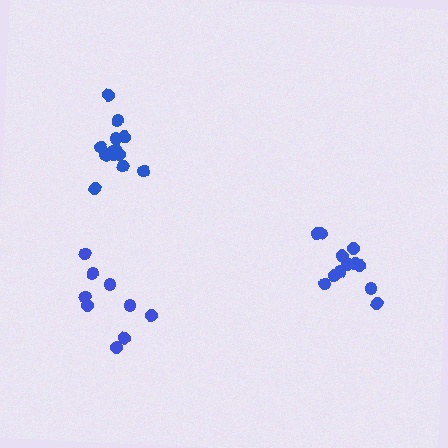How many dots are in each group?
Group 1: 12 dots, Group 2: 13 dots, Group 3: 9 dots (34 total).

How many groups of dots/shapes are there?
There are 3 groups.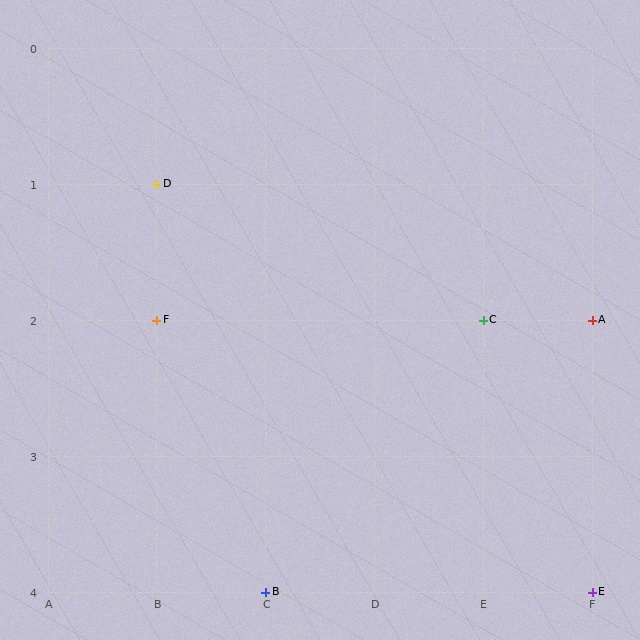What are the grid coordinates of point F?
Point F is at grid coordinates (B, 2).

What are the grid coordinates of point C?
Point C is at grid coordinates (E, 2).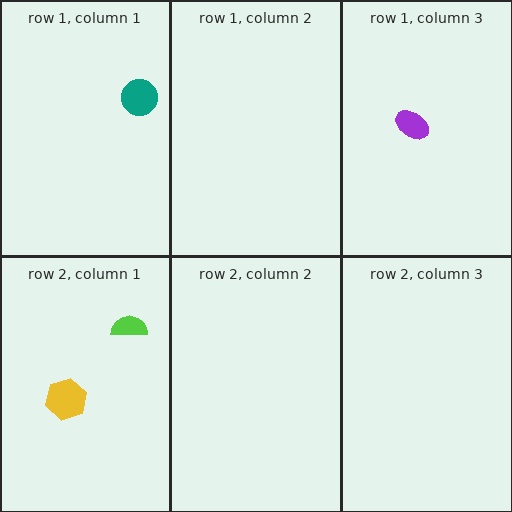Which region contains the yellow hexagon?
The row 2, column 1 region.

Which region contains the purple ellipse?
The row 1, column 3 region.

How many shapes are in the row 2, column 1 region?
2.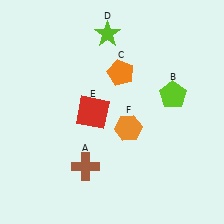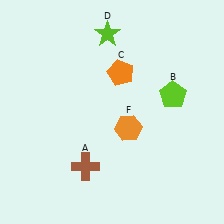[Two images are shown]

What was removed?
The red square (E) was removed in Image 2.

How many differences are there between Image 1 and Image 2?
There is 1 difference between the two images.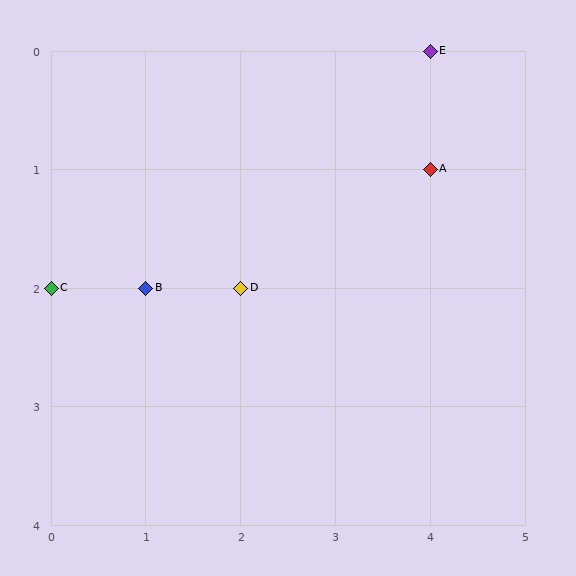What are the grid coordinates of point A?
Point A is at grid coordinates (4, 1).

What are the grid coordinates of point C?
Point C is at grid coordinates (0, 2).